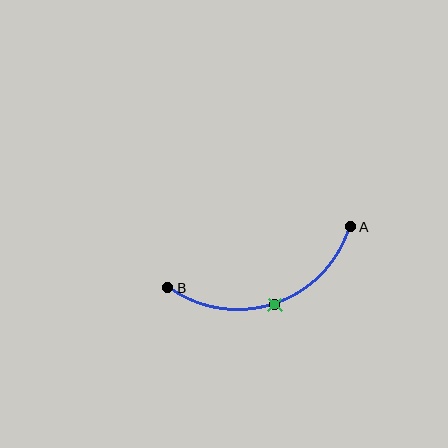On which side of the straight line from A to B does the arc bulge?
The arc bulges below the straight line connecting A and B.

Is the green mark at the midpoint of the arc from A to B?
Yes. The green mark lies on the arc at equal arc-length from both A and B — it is the arc midpoint.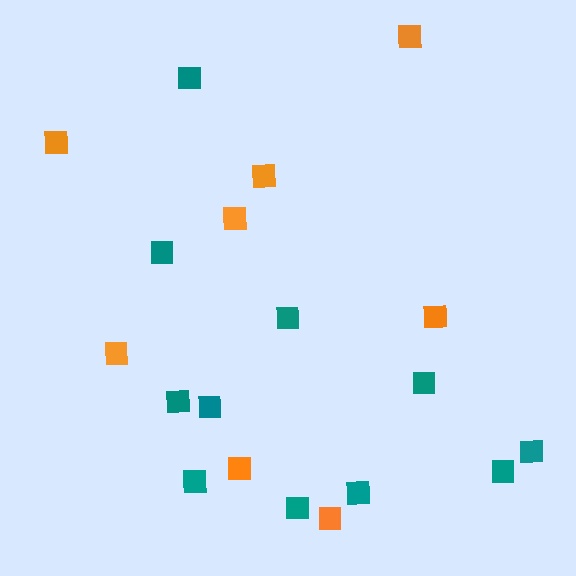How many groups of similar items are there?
There are 2 groups: one group of orange squares (8) and one group of teal squares (11).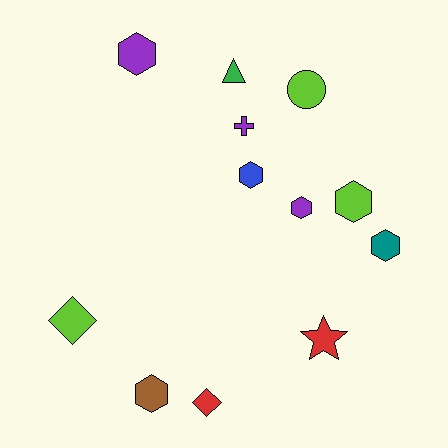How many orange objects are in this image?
There are no orange objects.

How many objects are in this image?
There are 12 objects.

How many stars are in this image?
There is 1 star.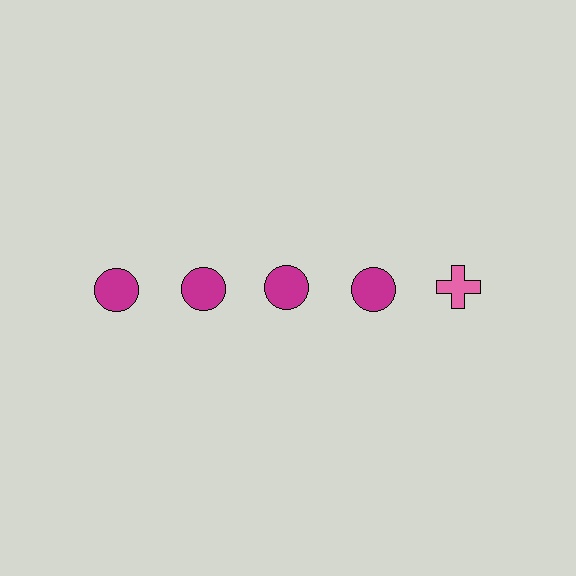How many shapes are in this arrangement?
There are 5 shapes arranged in a grid pattern.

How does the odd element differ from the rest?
It differs in both color (pink instead of magenta) and shape (cross instead of circle).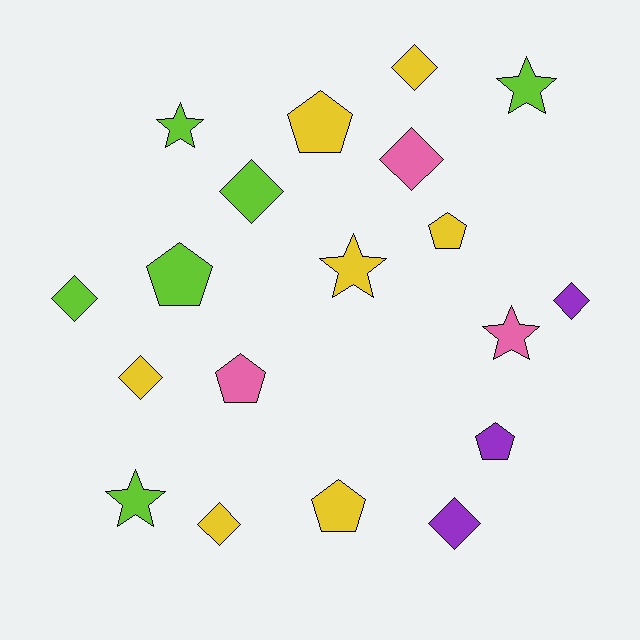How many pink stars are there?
There is 1 pink star.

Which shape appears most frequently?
Diamond, with 8 objects.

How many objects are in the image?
There are 19 objects.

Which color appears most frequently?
Yellow, with 7 objects.